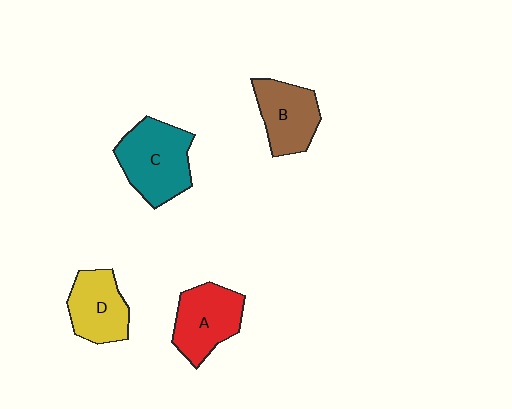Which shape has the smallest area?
Shape D (yellow).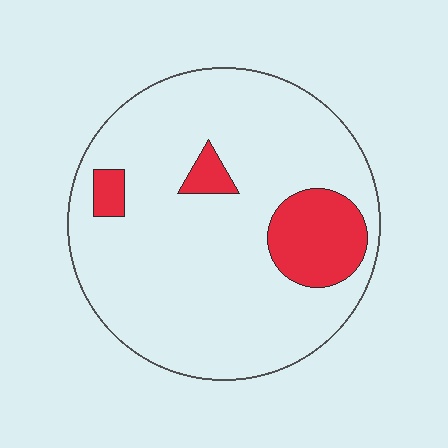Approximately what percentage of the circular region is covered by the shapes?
Approximately 15%.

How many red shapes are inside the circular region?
3.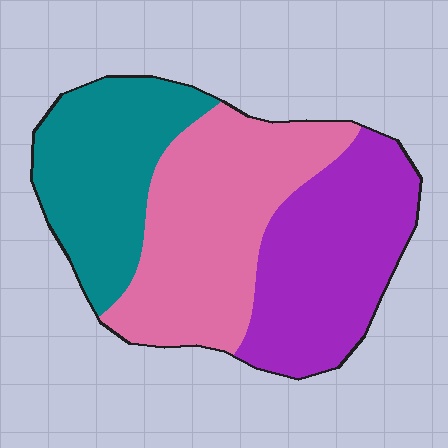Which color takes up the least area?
Teal, at roughly 30%.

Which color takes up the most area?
Pink, at roughly 40%.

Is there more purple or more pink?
Pink.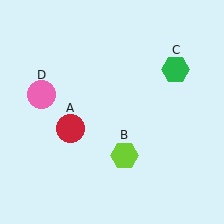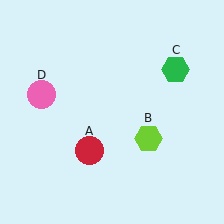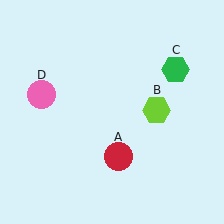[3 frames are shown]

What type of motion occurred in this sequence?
The red circle (object A), lime hexagon (object B) rotated counterclockwise around the center of the scene.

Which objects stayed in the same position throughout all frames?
Green hexagon (object C) and pink circle (object D) remained stationary.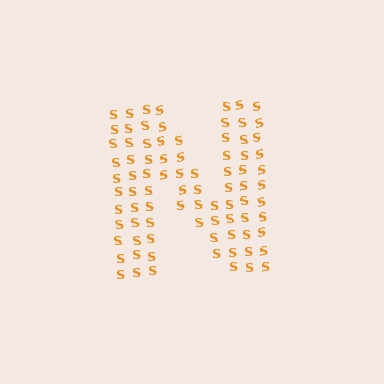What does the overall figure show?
The overall figure shows the letter N.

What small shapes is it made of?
It is made of small letter S's.